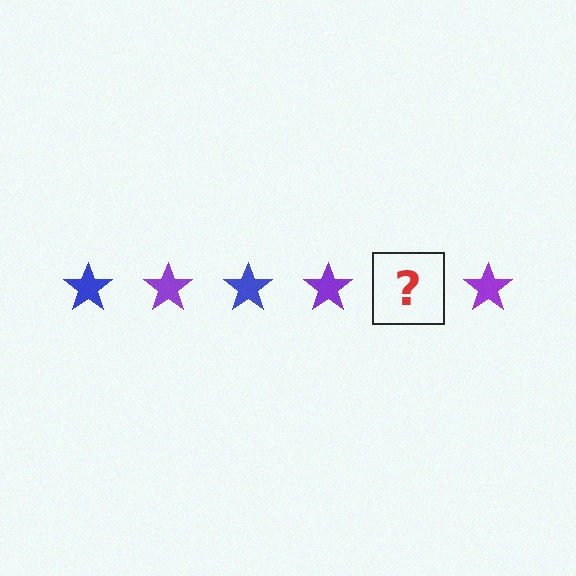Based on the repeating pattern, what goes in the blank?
The blank should be a blue star.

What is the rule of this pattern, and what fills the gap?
The rule is that the pattern cycles through blue, purple stars. The gap should be filled with a blue star.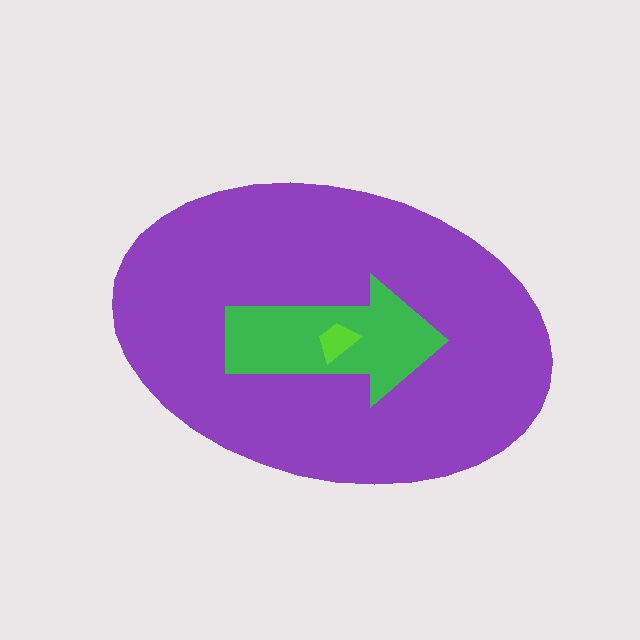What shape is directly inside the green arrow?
The lime trapezoid.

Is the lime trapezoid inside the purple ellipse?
Yes.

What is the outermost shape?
The purple ellipse.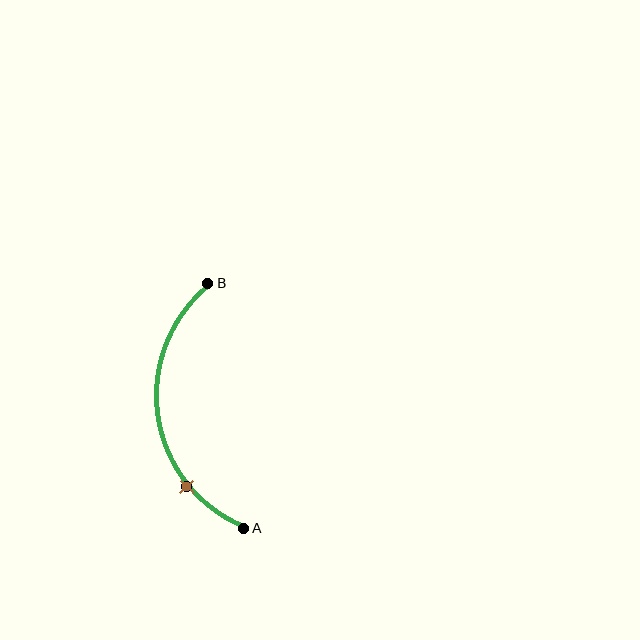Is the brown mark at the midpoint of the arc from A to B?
No. The brown mark lies on the arc but is closer to endpoint A. The arc midpoint would be at the point on the curve equidistant along the arc from both A and B.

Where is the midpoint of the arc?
The arc midpoint is the point on the curve farthest from the straight line joining A and B. It sits to the left of that line.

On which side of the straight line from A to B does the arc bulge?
The arc bulges to the left of the straight line connecting A and B.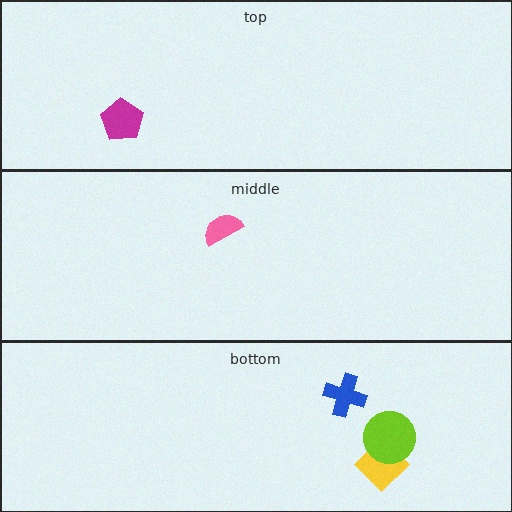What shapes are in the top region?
The magenta pentagon.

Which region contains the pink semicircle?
The middle region.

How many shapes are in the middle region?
1.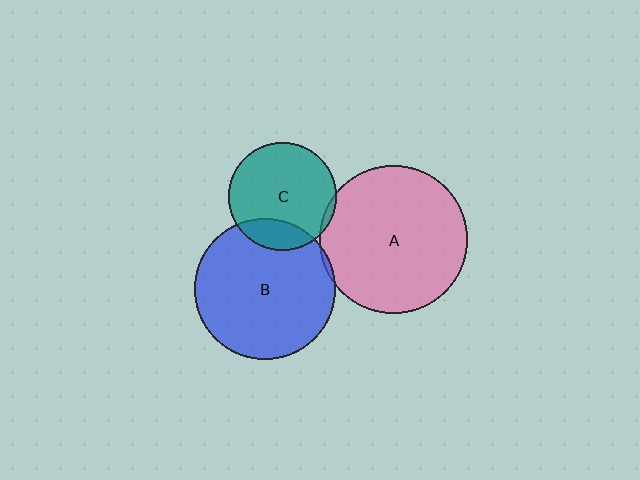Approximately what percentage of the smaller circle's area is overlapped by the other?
Approximately 5%.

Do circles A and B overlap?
Yes.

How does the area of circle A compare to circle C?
Approximately 1.9 times.